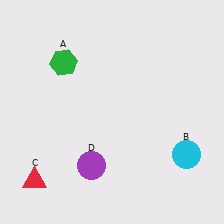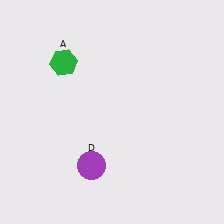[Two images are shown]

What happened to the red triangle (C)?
The red triangle (C) was removed in Image 2. It was in the bottom-left area of Image 1.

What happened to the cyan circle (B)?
The cyan circle (B) was removed in Image 2. It was in the bottom-right area of Image 1.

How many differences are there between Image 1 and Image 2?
There are 2 differences between the two images.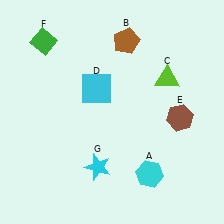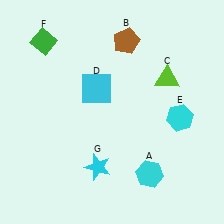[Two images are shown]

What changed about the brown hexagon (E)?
In Image 1, E is brown. In Image 2, it changed to cyan.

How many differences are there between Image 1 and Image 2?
There is 1 difference between the two images.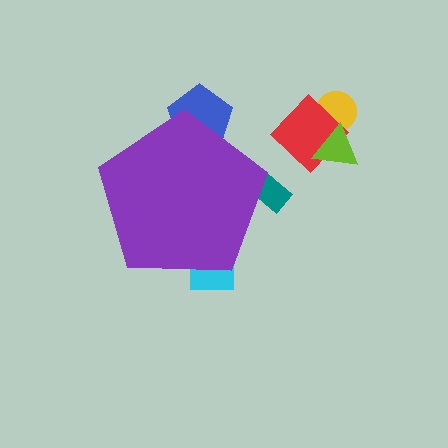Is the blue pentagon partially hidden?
Yes, the blue pentagon is partially hidden behind the purple pentagon.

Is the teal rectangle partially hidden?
Yes, the teal rectangle is partially hidden behind the purple pentagon.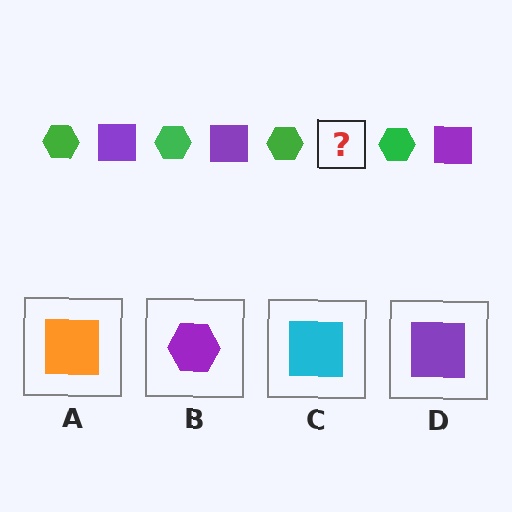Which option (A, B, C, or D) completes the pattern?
D.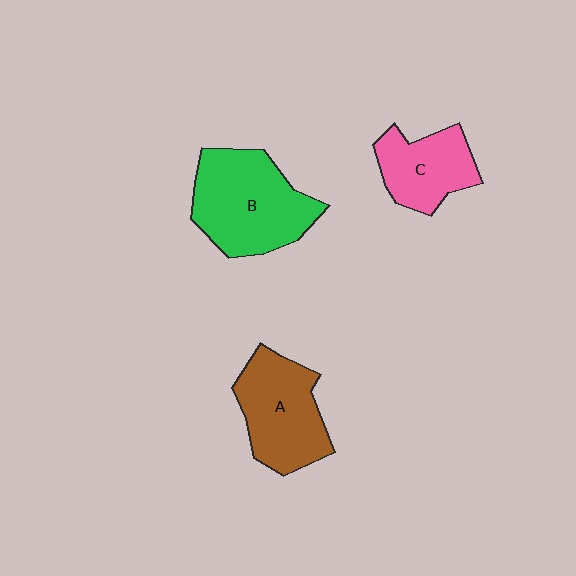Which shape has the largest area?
Shape B (green).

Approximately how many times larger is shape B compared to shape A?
Approximately 1.2 times.